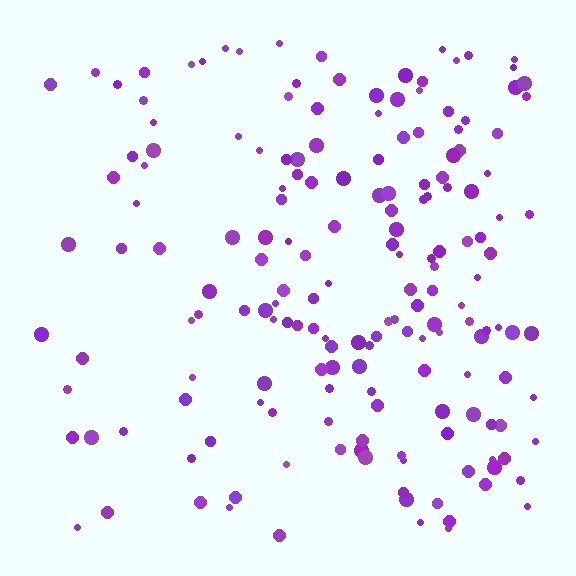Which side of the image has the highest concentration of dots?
The right.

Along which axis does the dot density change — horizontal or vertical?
Horizontal.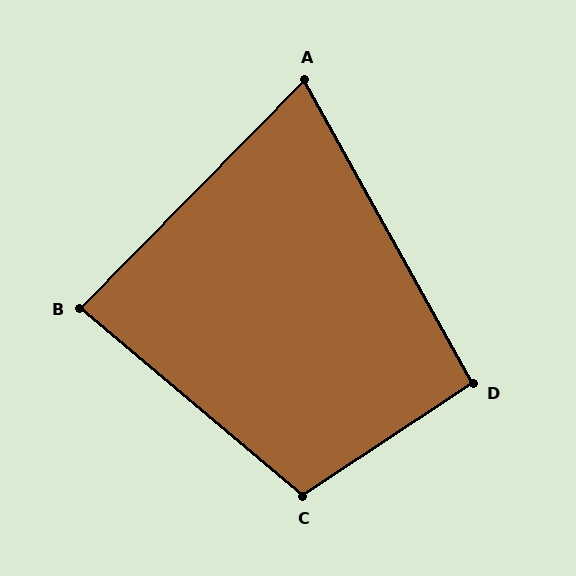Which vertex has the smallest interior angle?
A, at approximately 74 degrees.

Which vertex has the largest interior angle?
C, at approximately 106 degrees.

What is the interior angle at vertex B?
Approximately 86 degrees (approximately right).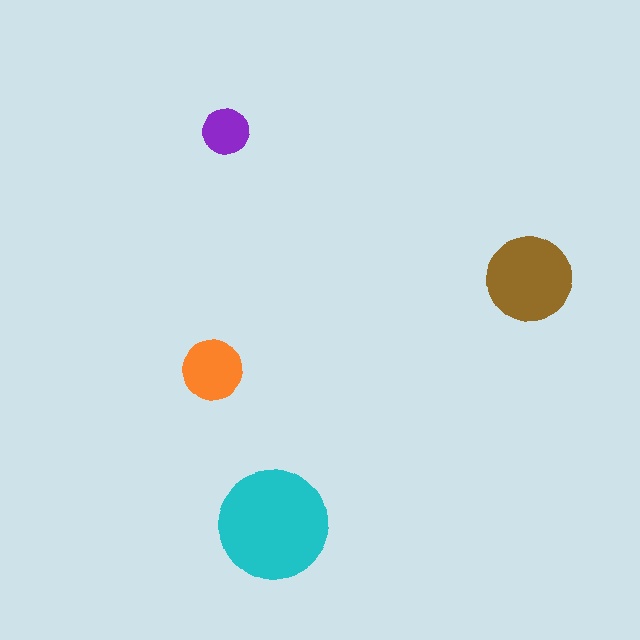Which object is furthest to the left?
The orange circle is leftmost.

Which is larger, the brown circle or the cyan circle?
The cyan one.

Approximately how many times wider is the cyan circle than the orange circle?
About 2 times wider.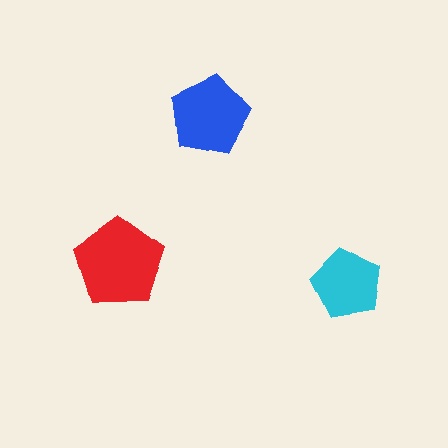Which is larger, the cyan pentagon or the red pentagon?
The red one.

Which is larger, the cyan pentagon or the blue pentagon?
The blue one.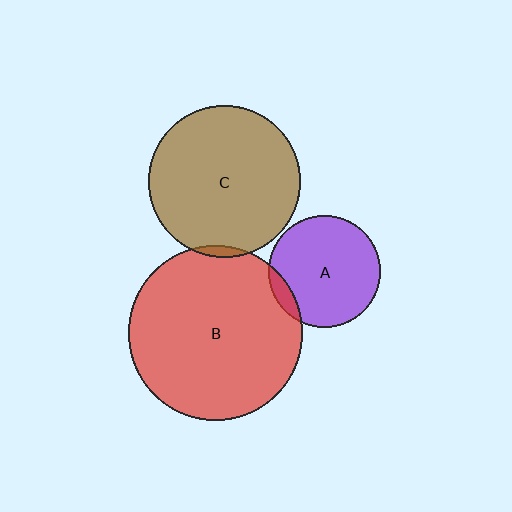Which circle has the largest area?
Circle B (red).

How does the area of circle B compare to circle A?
Approximately 2.4 times.